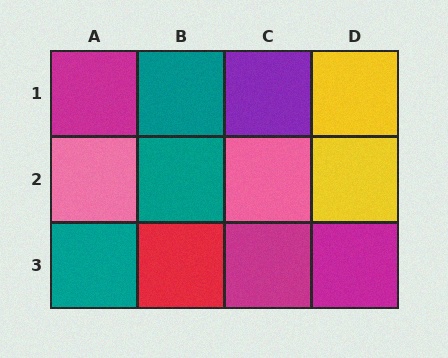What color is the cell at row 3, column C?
Magenta.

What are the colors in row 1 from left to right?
Magenta, teal, purple, yellow.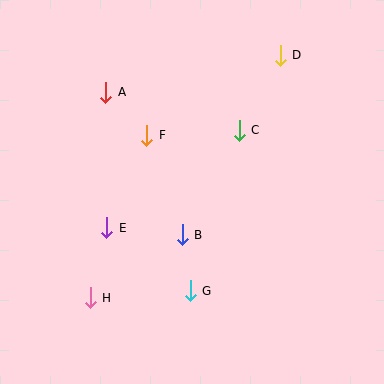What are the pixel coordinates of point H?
Point H is at (90, 298).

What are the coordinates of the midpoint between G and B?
The midpoint between G and B is at (186, 263).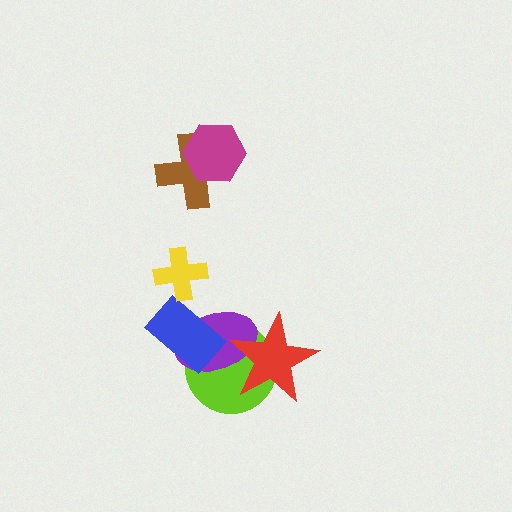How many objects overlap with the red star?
2 objects overlap with the red star.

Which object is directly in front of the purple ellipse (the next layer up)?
The blue rectangle is directly in front of the purple ellipse.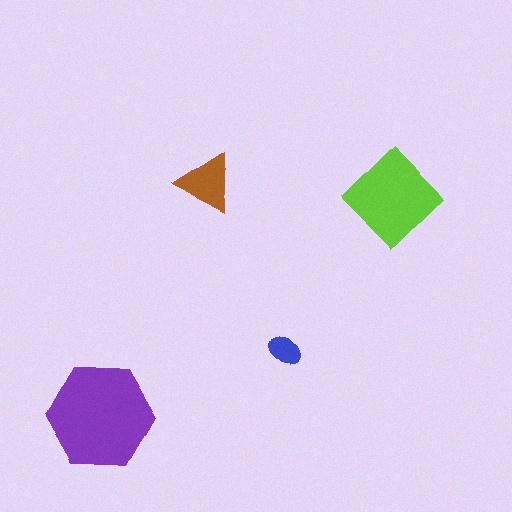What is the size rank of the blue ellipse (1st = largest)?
4th.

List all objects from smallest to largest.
The blue ellipse, the brown triangle, the lime diamond, the purple hexagon.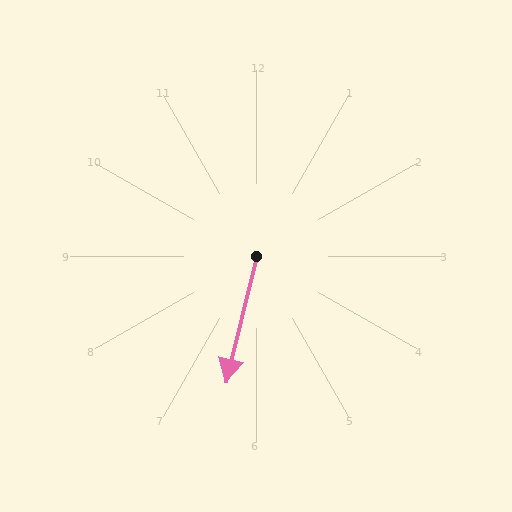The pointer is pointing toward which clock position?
Roughly 6 o'clock.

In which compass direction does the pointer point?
South.